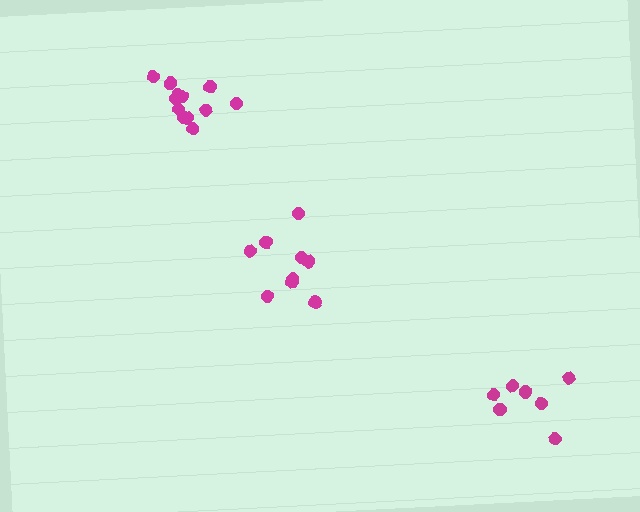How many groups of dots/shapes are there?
There are 3 groups.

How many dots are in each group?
Group 1: 9 dots, Group 2: 12 dots, Group 3: 7 dots (28 total).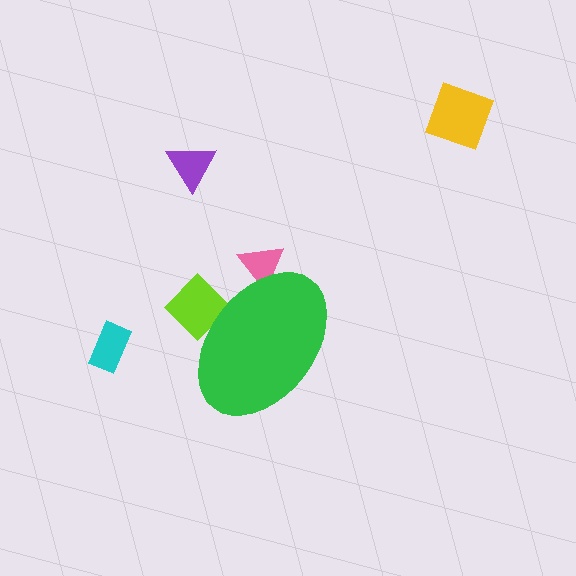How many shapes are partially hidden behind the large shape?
2 shapes are partially hidden.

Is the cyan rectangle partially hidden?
No, the cyan rectangle is fully visible.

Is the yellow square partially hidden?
No, the yellow square is fully visible.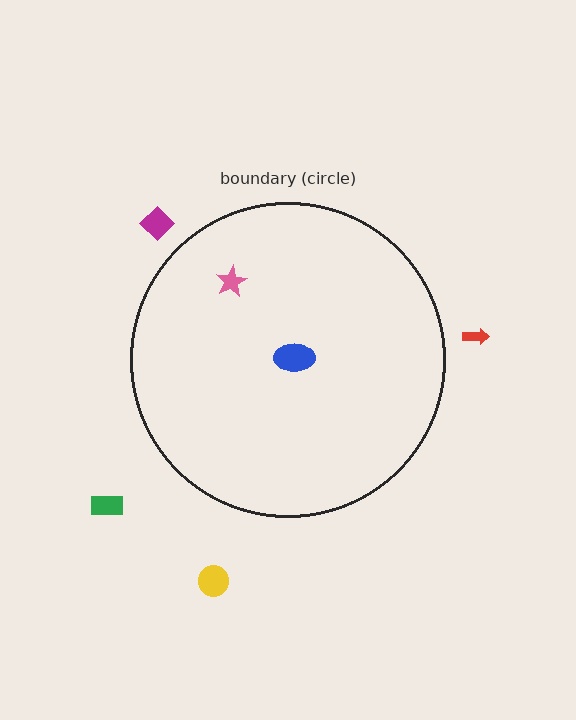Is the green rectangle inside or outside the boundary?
Outside.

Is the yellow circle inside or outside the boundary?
Outside.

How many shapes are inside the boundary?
2 inside, 4 outside.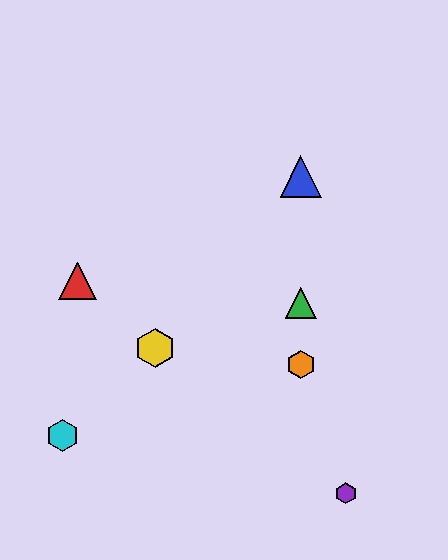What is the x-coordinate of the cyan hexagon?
The cyan hexagon is at x≈62.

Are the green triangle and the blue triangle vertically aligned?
Yes, both are at x≈301.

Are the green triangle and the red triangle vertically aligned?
No, the green triangle is at x≈301 and the red triangle is at x≈77.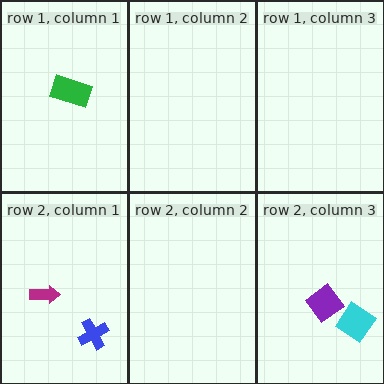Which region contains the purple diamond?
The row 2, column 3 region.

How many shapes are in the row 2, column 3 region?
2.